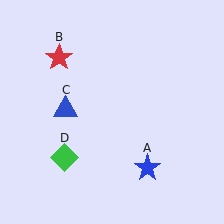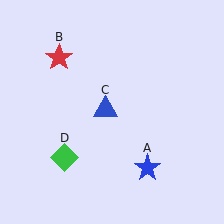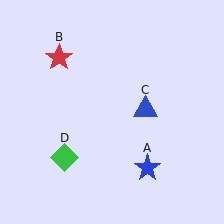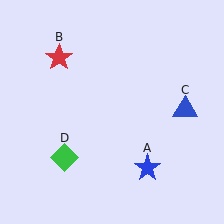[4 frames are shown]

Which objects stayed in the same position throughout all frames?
Blue star (object A) and red star (object B) and green diamond (object D) remained stationary.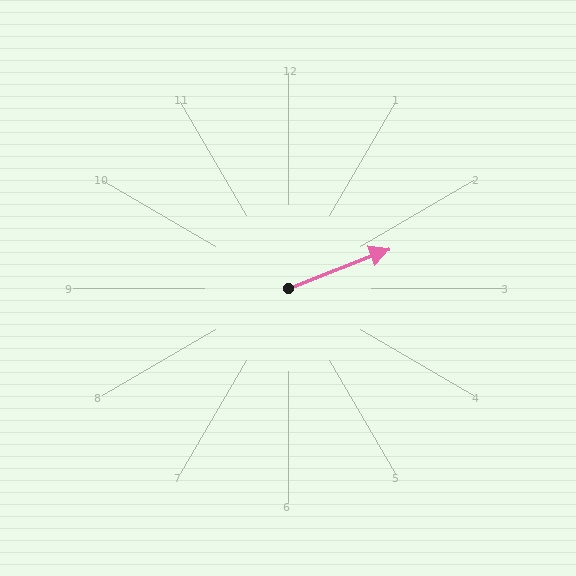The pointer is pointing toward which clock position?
Roughly 2 o'clock.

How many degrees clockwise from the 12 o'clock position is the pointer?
Approximately 69 degrees.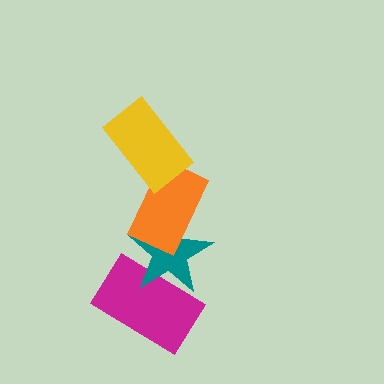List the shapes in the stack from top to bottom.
From top to bottom: the yellow rectangle, the orange rectangle, the teal star, the magenta rectangle.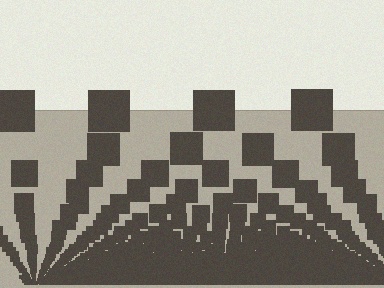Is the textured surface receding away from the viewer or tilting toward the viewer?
The surface appears to tilt toward the viewer. Texture elements get larger and sparser toward the top.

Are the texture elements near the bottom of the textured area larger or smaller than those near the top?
Smaller. The gradient is inverted — elements near the bottom are smaller and denser.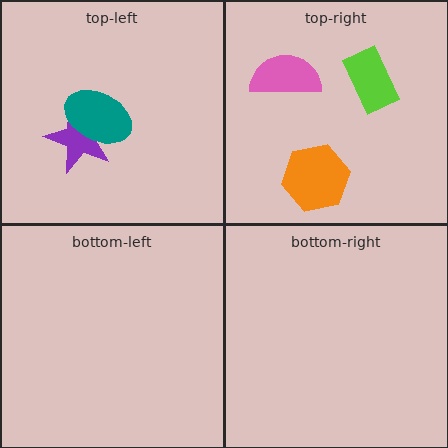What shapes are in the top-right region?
The lime rectangle, the orange hexagon, the pink semicircle.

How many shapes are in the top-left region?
2.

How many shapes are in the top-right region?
3.